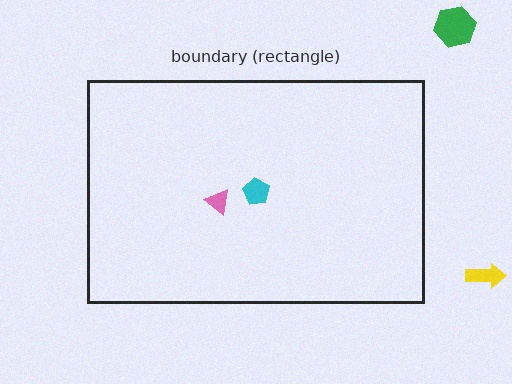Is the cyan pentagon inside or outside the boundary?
Inside.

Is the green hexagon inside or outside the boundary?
Outside.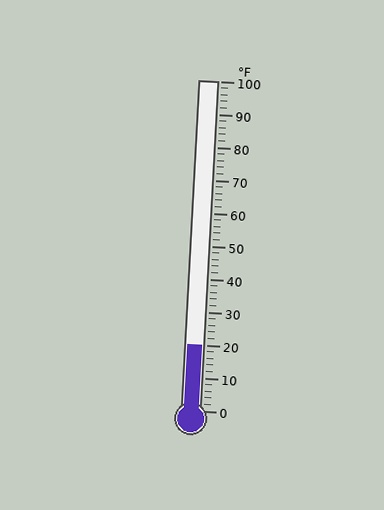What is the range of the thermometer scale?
The thermometer scale ranges from 0°F to 100°F.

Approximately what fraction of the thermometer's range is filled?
The thermometer is filled to approximately 20% of its range.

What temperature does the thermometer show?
The thermometer shows approximately 20°F.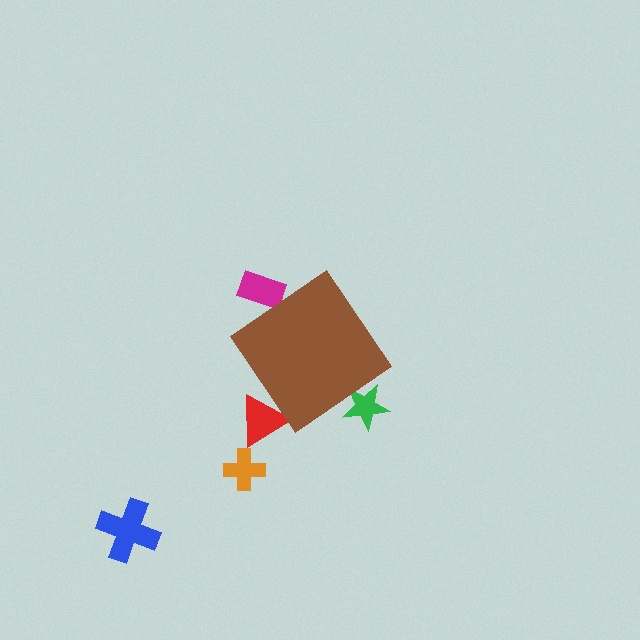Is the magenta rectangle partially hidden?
Yes, the magenta rectangle is partially hidden behind the brown diamond.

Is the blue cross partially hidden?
No, the blue cross is fully visible.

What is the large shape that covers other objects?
A brown diamond.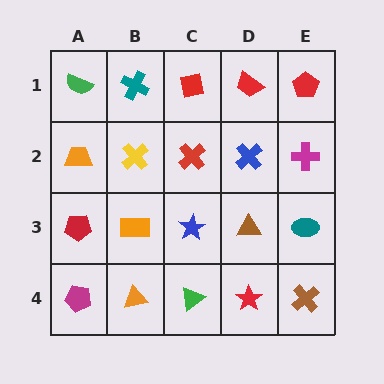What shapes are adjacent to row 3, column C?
A red cross (row 2, column C), a green triangle (row 4, column C), an orange rectangle (row 3, column B), a brown triangle (row 3, column D).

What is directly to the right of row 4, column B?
A green triangle.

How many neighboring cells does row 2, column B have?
4.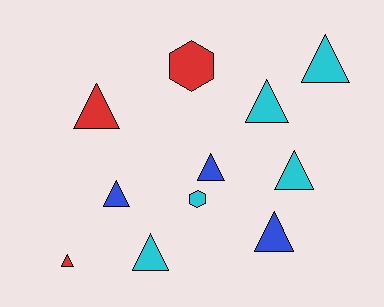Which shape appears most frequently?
Triangle, with 9 objects.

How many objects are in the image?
There are 11 objects.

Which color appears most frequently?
Cyan, with 5 objects.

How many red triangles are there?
There are 2 red triangles.